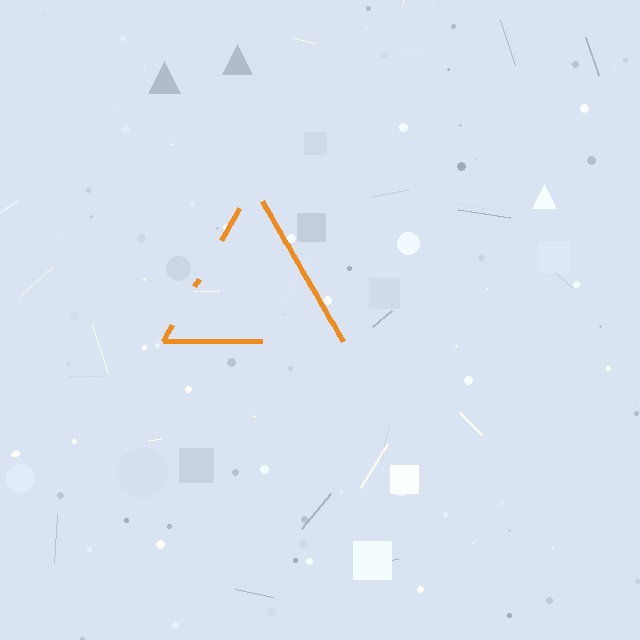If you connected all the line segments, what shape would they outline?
They would outline a triangle.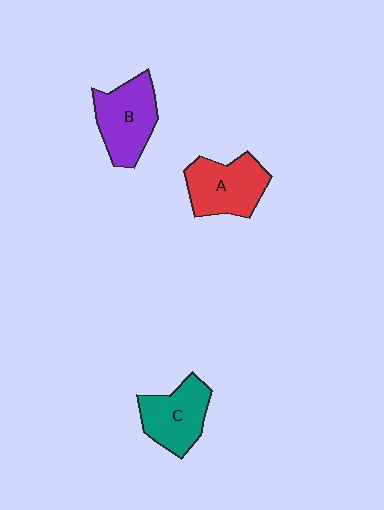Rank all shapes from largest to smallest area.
From largest to smallest: B (purple), A (red), C (teal).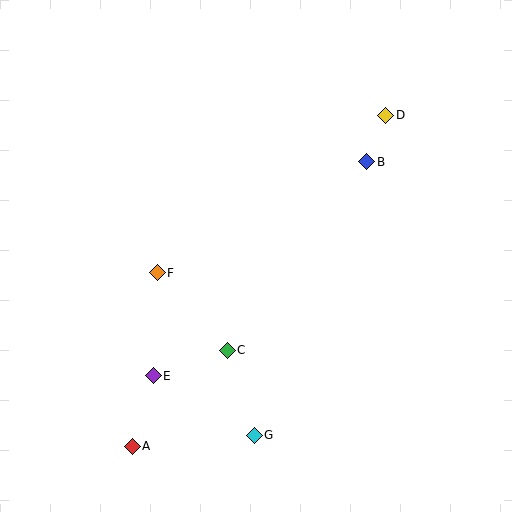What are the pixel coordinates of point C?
Point C is at (227, 350).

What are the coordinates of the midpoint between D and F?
The midpoint between D and F is at (271, 194).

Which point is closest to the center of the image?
Point C at (227, 350) is closest to the center.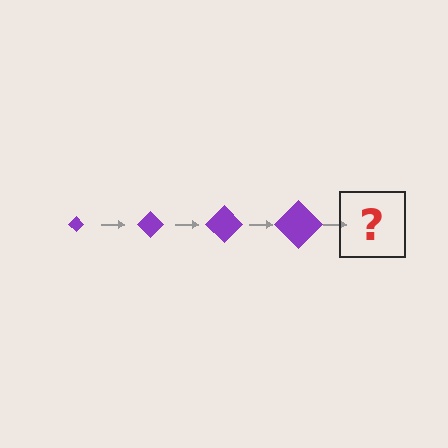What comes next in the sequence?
The next element should be a purple diamond, larger than the previous one.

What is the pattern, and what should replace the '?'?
The pattern is that the diamond gets progressively larger each step. The '?' should be a purple diamond, larger than the previous one.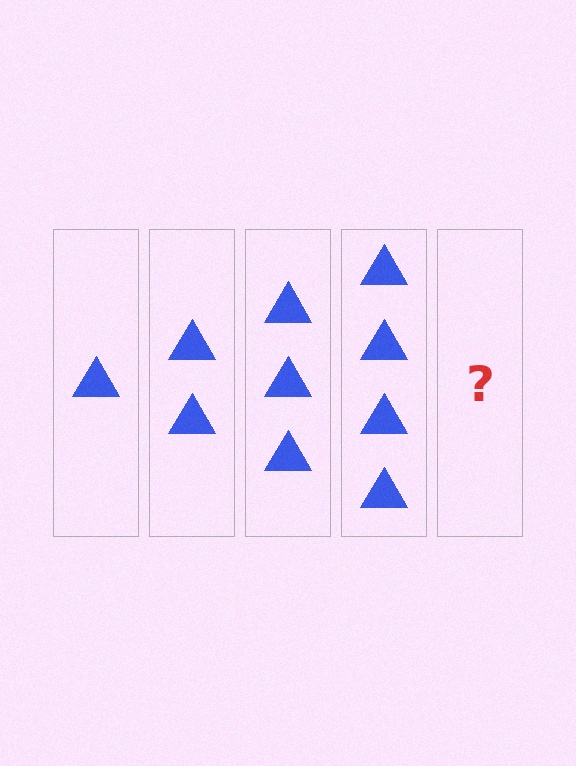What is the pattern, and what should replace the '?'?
The pattern is that each step adds one more triangle. The '?' should be 5 triangles.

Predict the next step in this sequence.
The next step is 5 triangles.